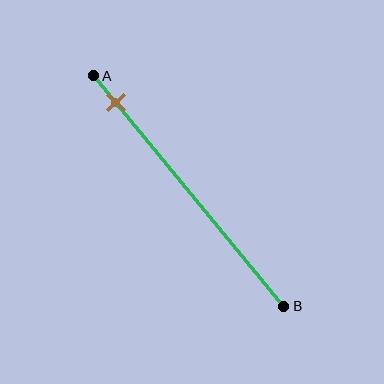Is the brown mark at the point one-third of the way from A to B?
No, the mark is at about 10% from A, not at the 33% one-third point.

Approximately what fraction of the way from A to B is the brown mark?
The brown mark is approximately 10% of the way from A to B.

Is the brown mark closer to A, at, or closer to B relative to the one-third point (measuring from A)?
The brown mark is closer to point A than the one-third point of segment AB.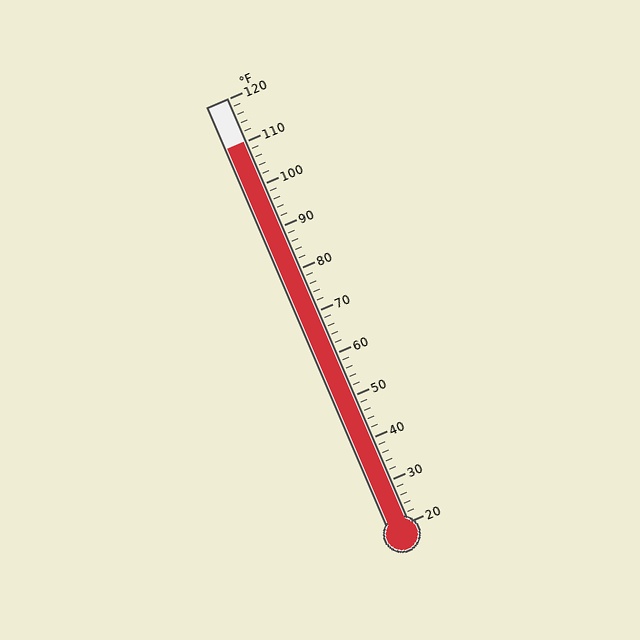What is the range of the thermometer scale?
The thermometer scale ranges from 20°F to 120°F.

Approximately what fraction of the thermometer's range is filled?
The thermometer is filled to approximately 90% of its range.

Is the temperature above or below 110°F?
The temperature is at 110°F.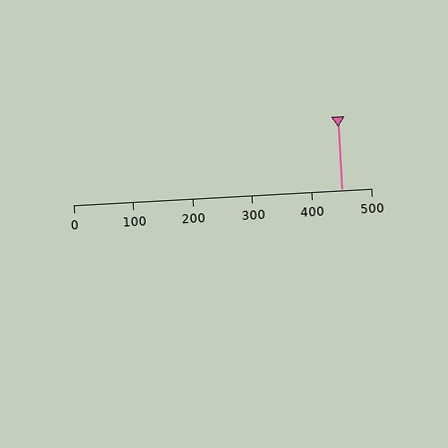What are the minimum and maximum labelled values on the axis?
The axis runs from 0 to 500.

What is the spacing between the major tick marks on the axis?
The major ticks are spaced 100 apart.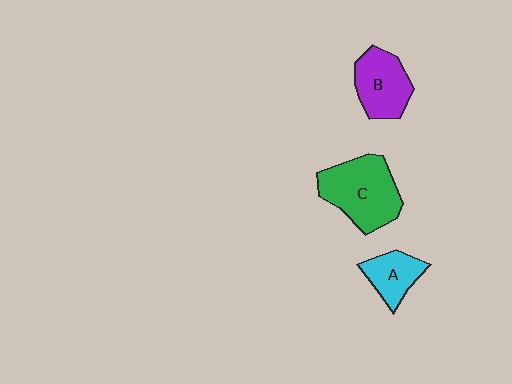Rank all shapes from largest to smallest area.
From largest to smallest: C (green), B (purple), A (cyan).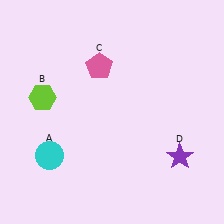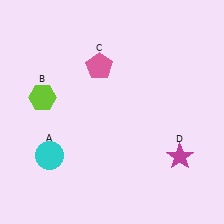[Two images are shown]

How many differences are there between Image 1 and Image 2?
There is 1 difference between the two images.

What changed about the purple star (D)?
In Image 1, D is purple. In Image 2, it changed to magenta.